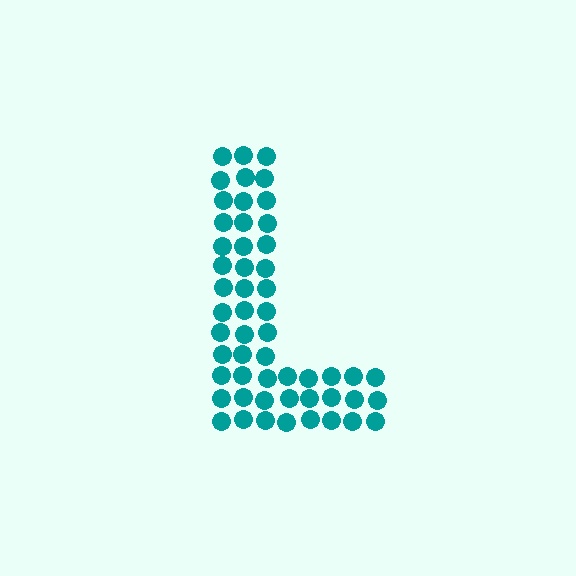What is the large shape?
The large shape is the letter L.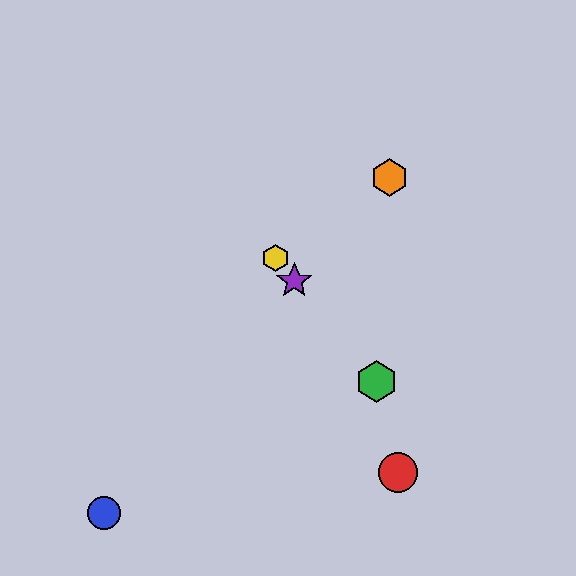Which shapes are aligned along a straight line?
The green hexagon, the yellow hexagon, the purple star are aligned along a straight line.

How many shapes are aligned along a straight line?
3 shapes (the green hexagon, the yellow hexagon, the purple star) are aligned along a straight line.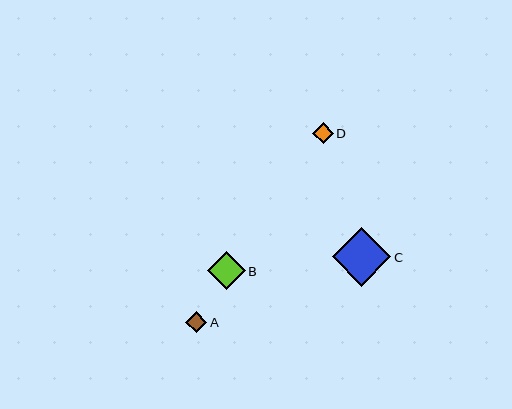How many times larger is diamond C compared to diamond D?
Diamond C is approximately 2.8 times the size of diamond D.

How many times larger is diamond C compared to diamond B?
Diamond C is approximately 1.5 times the size of diamond B.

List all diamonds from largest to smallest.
From largest to smallest: C, B, A, D.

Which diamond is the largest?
Diamond C is the largest with a size of approximately 59 pixels.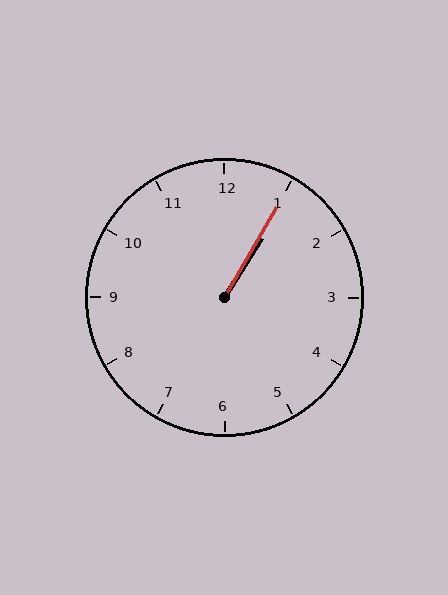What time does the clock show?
1:05.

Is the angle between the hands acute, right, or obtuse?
It is acute.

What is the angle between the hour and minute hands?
Approximately 2 degrees.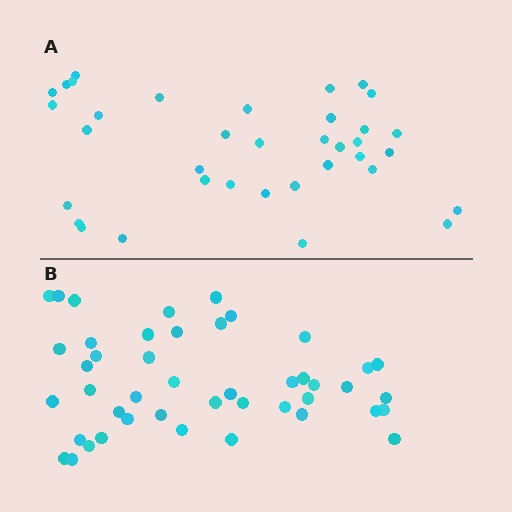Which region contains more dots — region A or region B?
Region B (the bottom region) has more dots.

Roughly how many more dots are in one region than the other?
Region B has roughly 8 or so more dots than region A.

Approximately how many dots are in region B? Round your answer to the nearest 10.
About 40 dots. (The exact count is 45, which rounds to 40.)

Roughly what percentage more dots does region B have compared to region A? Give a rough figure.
About 25% more.